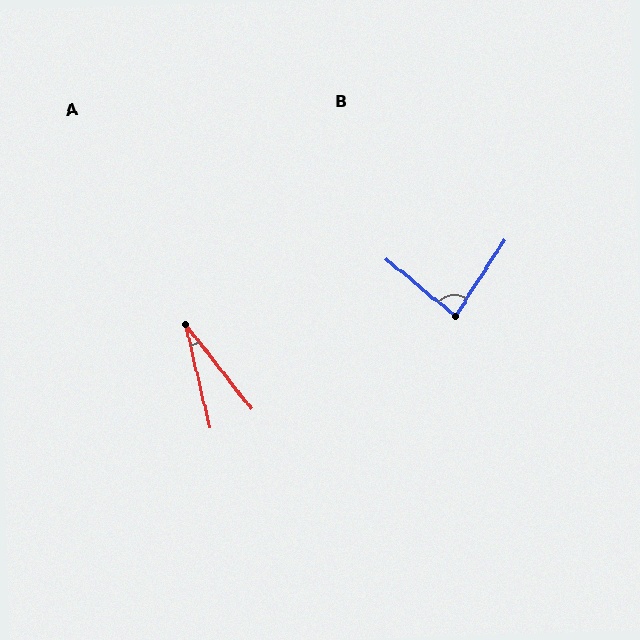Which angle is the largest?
B, at approximately 83 degrees.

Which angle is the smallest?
A, at approximately 25 degrees.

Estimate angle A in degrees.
Approximately 25 degrees.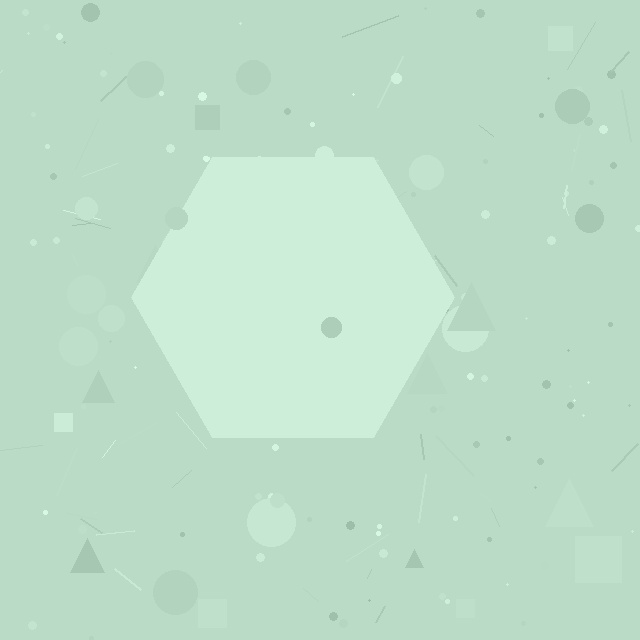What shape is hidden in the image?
A hexagon is hidden in the image.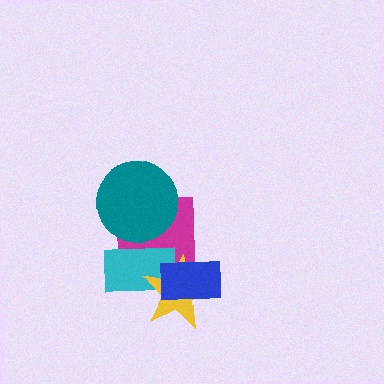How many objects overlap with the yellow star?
3 objects overlap with the yellow star.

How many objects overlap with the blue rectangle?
3 objects overlap with the blue rectangle.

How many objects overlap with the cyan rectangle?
4 objects overlap with the cyan rectangle.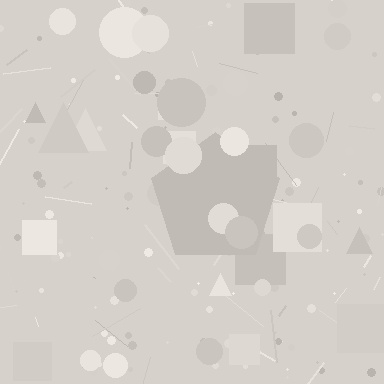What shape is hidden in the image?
A pentagon is hidden in the image.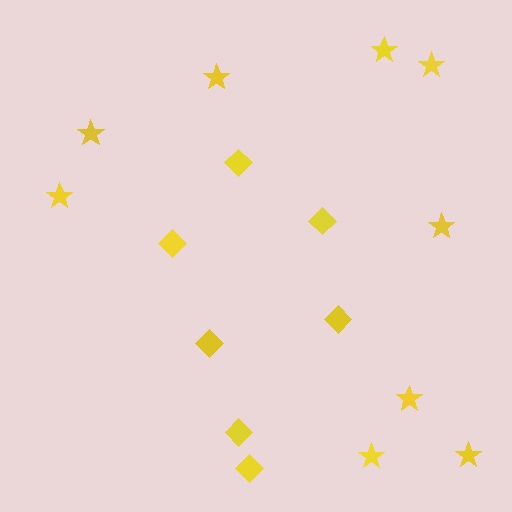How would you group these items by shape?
There are 2 groups: one group of diamonds (7) and one group of stars (9).